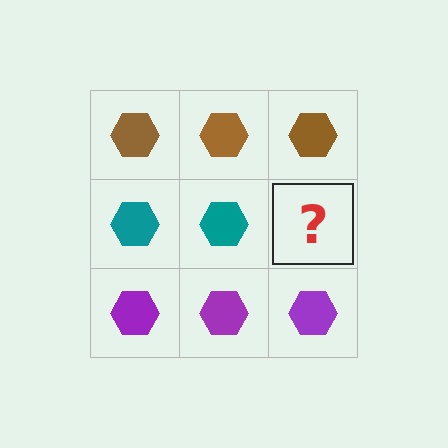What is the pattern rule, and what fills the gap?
The rule is that each row has a consistent color. The gap should be filled with a teal hexagon.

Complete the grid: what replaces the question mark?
The question mark should be replaced with a teal hexagon.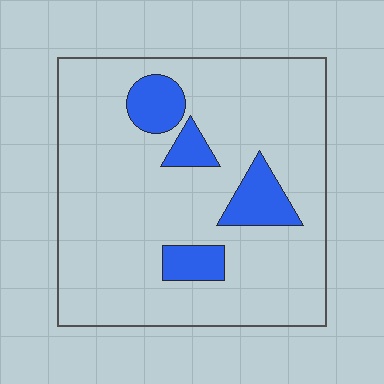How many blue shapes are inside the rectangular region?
4.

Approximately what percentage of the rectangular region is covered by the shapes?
Approximately 15%.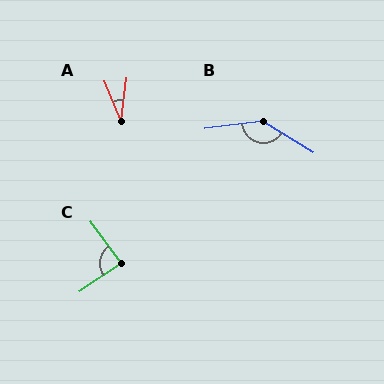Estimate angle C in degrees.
Approximately 87 degrees.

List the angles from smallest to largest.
A (29°), C (87°), B (141°).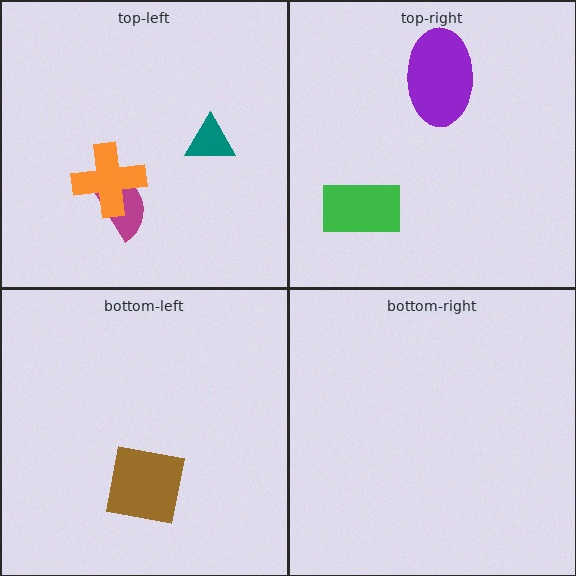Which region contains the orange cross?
The top-left region.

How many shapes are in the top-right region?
2.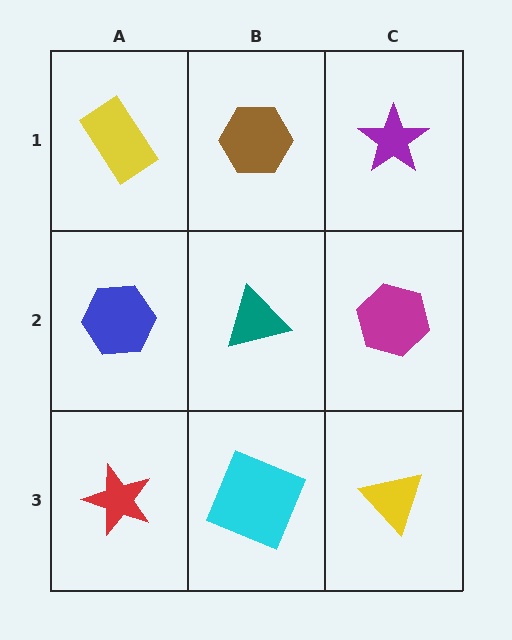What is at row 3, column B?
A cyan square.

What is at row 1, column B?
A brown hexagon.